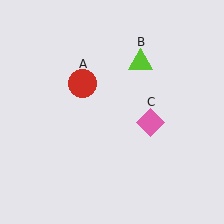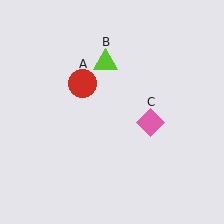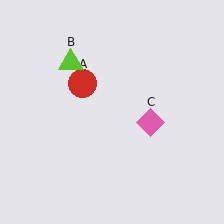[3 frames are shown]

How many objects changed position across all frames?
1 object changed position: lime triangle (object B).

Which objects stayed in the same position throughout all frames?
Red circle (object A) and pink diamond (object C) remained stationary.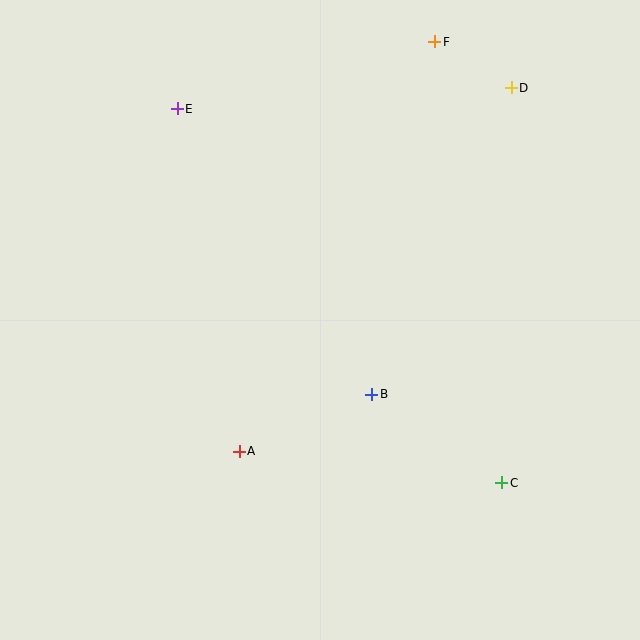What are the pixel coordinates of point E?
Point E is at (177, 109).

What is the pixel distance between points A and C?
The distance between A and C is 264 pixels.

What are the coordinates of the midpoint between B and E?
The midpoint between B and E is at (275, 252).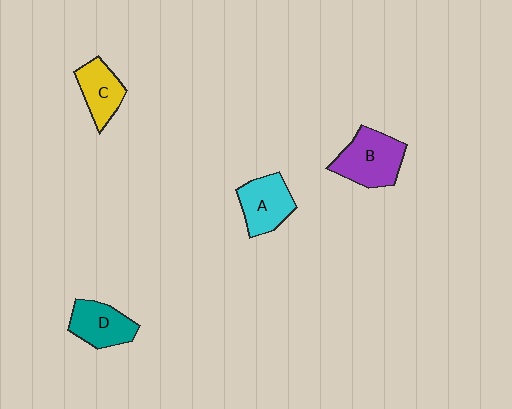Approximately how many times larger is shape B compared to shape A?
Approximately 1.2 times.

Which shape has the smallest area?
Shape C (yellow).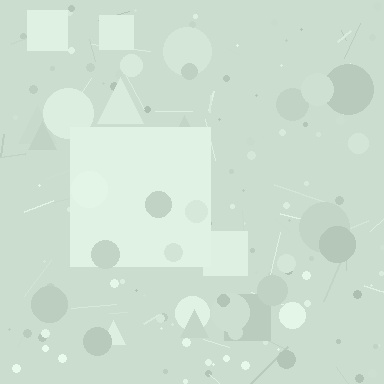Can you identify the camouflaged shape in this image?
The camouflaged shape is a square.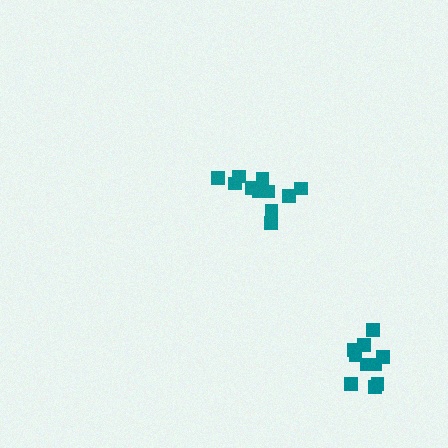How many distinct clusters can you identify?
There are 2 distinct clusters.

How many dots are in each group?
Group 1: 11 dots, Group 2: 10 dots (21 total).